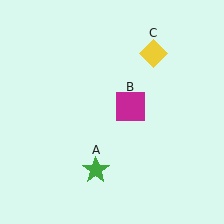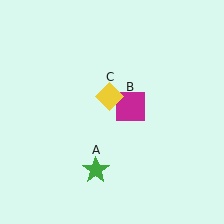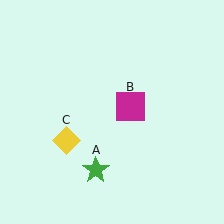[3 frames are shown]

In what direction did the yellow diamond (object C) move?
The yellow diamond (object C) moved down and to the left.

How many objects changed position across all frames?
1 object changed position: yellow diamond (object C).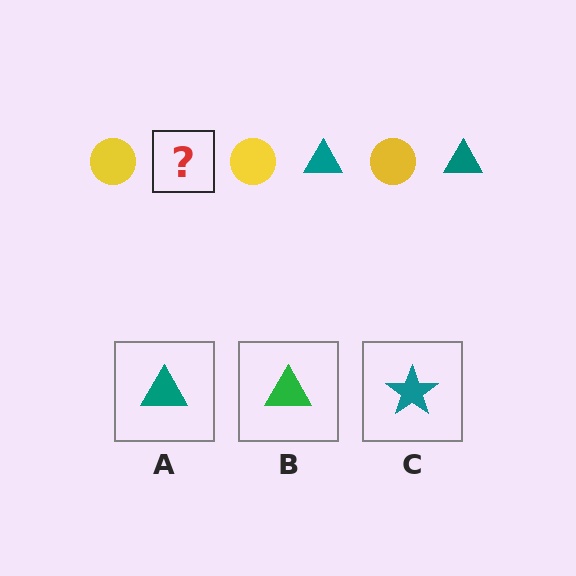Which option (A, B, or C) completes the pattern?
A.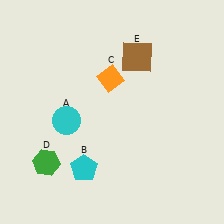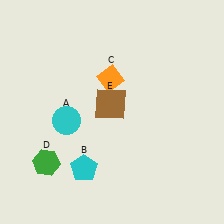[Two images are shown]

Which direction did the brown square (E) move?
The brown square (E) moved down.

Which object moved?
The brown square (E) moved down.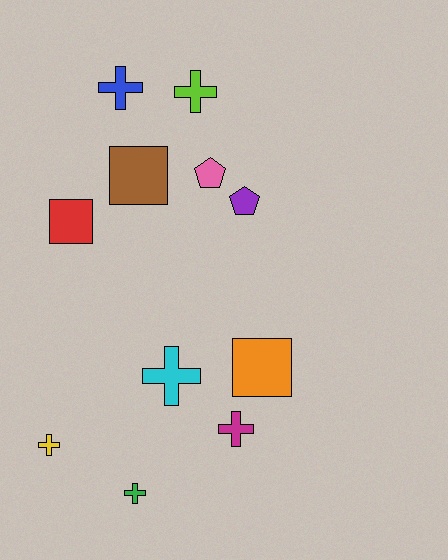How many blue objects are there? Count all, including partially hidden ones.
There is 1 blue object.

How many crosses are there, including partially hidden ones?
There are 6 crosses.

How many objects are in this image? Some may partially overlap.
There are 11 objects.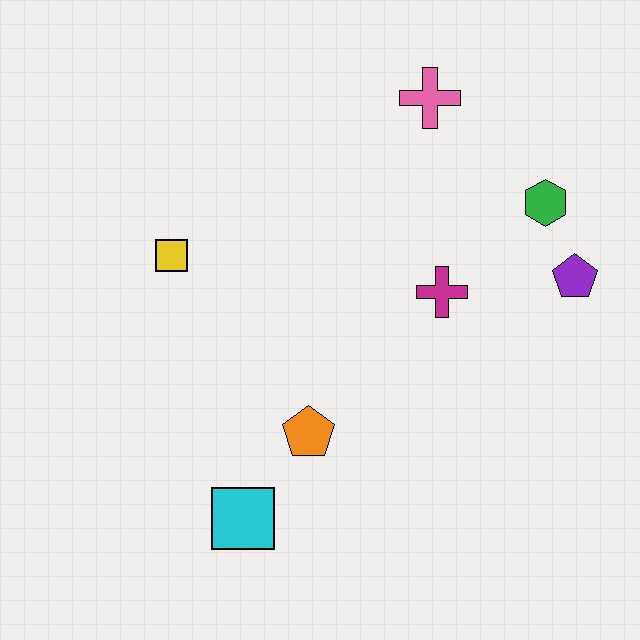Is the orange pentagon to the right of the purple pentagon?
No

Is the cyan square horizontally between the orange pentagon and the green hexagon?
No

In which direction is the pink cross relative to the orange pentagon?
The pink cross is above the orange pentagon.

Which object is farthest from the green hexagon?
The cyan square is farthest from the green hexagon.